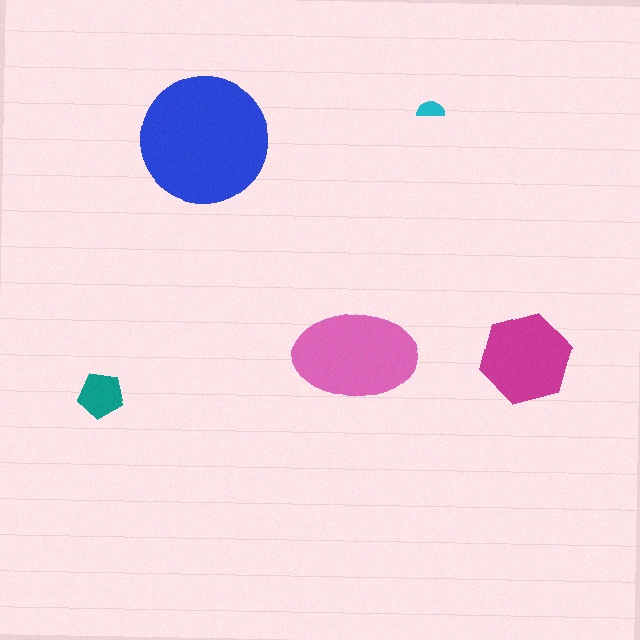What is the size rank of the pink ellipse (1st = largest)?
2nd.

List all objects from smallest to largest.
The cyan semicircle, the teal pentagon, the magenta hexagon, the pink ellipse, the blue circle.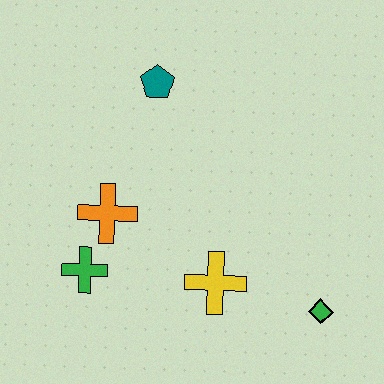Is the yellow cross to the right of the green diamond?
No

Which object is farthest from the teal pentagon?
The green diamond is farthest from the teal pentagon.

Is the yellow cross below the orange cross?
Yes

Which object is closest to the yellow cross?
The green diamond is closest to the yellow cross.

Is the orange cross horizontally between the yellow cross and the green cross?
Yes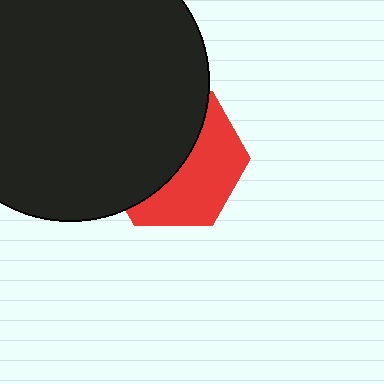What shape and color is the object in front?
The object in front is a black circle.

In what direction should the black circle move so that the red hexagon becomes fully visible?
The black circle should move left. That is the shortest direction to clear the overlap and leave the red hexagon fully visible.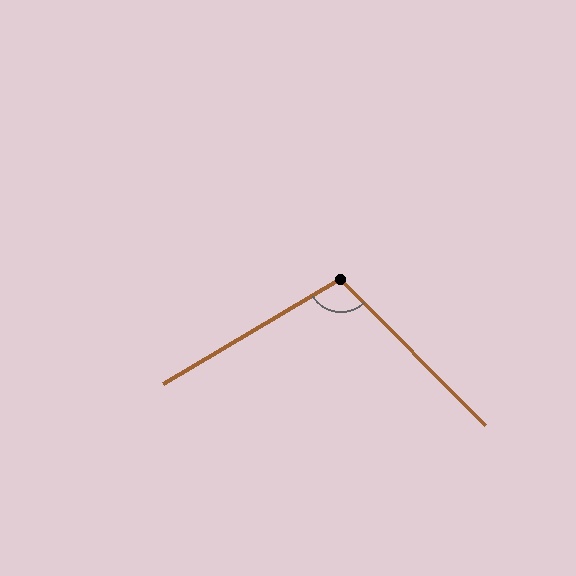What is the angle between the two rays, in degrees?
Approximately 104 degrees.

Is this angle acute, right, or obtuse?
It is obtuse.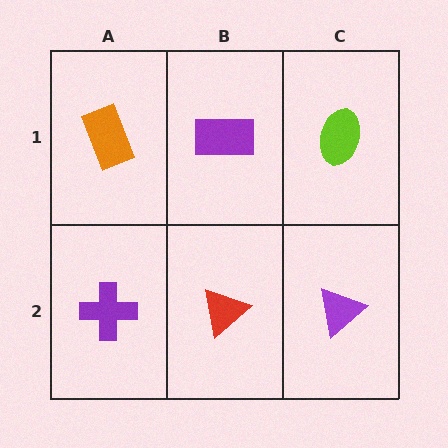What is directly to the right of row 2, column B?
A purple triangle.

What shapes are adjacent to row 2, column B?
A purple rectangle (row 1, column B), a purple cross (row 2, column A), a purple triangle (row 2, column C).